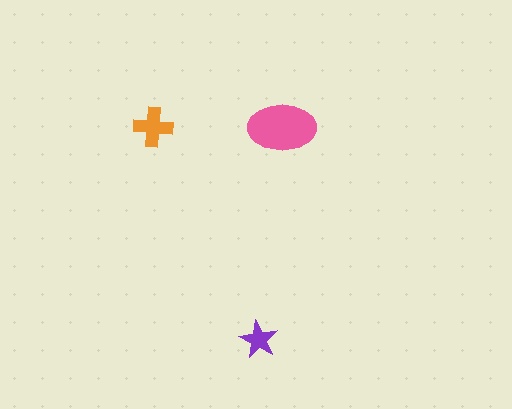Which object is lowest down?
The purple star is bottommost.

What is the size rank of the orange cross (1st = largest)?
2nd.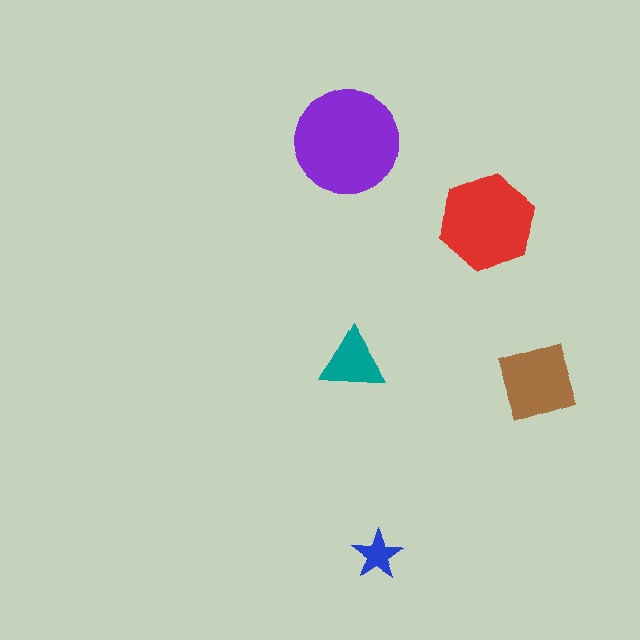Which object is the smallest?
The blue star.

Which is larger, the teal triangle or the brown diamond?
The brown diamond.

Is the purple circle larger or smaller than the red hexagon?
Larger.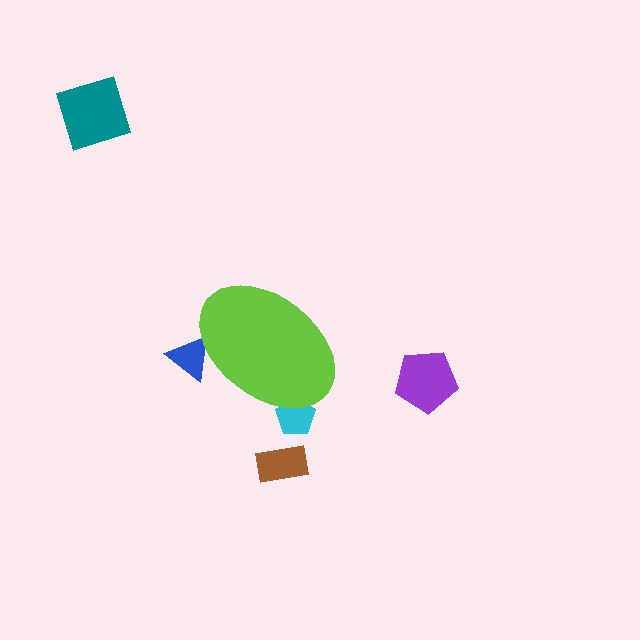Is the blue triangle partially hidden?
Yes, the blue triangle is partially hidden behind the lime ellipse.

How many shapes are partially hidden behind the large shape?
2 shapes are partially hidden.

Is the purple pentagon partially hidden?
No, the purple pentagon is fully visible.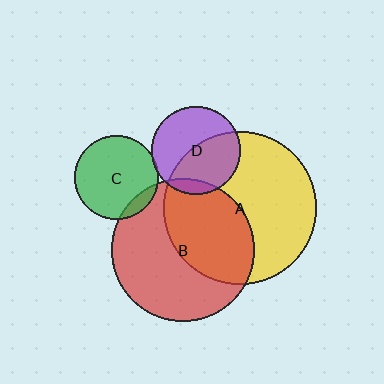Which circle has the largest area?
Circle A (yellow).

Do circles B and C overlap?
Yes.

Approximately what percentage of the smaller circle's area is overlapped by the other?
Approximately 10%.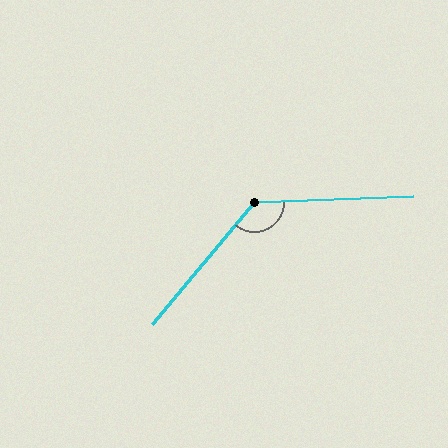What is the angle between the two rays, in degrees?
Approximately 132 degrees.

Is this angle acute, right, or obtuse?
It is obtuse.